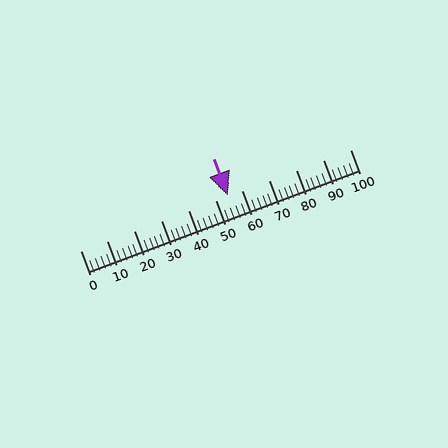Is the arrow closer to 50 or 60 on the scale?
The arrow is closer to 50.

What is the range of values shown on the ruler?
The ruler shows values from 0 to 100.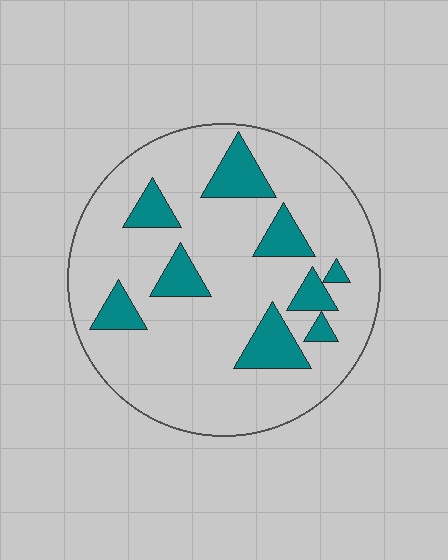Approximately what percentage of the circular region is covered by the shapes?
Approximately 20%.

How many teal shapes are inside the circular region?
9.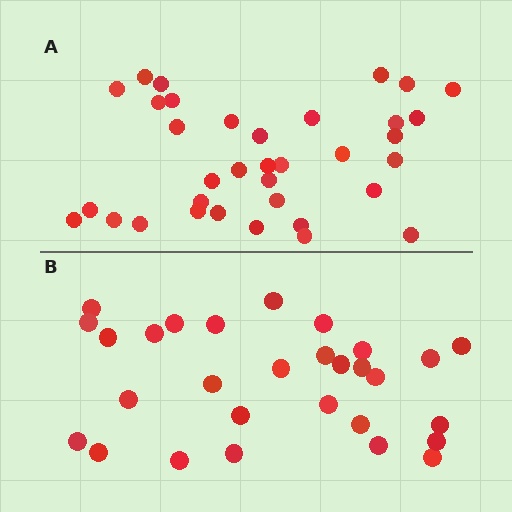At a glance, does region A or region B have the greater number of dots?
Region A (the top region) has more dots.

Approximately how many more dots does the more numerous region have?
Region A has about 6 more dots than region B.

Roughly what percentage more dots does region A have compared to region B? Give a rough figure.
About 20% more.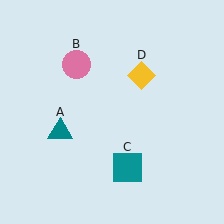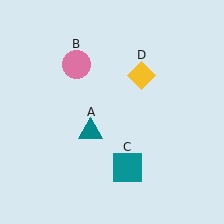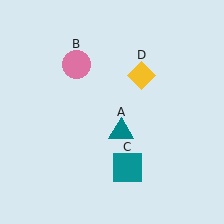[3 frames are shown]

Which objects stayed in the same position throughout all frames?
Pink circle (object B) and teal square (object C) and yellow diamond (object D) remained stationary.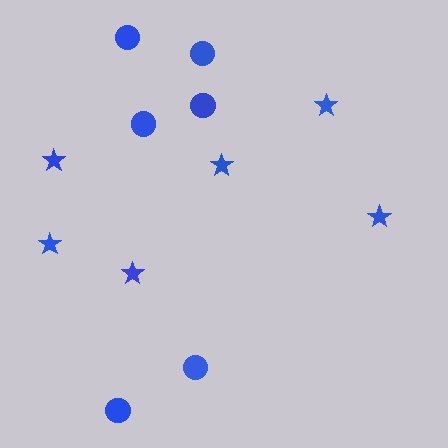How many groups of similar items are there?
There are 2 groups: one group of stars (6) and one group of circles (6).